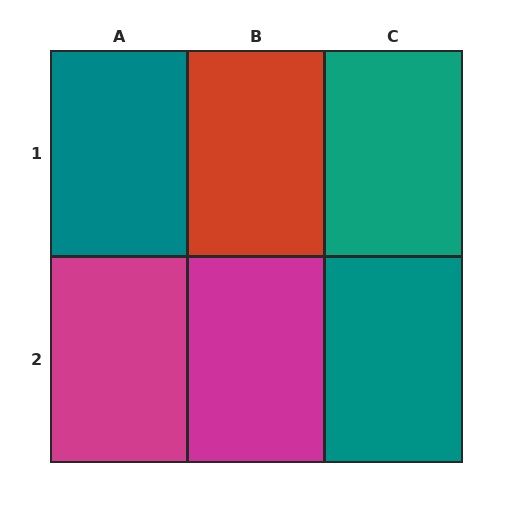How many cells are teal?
3 cells are teal.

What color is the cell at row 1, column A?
Teal.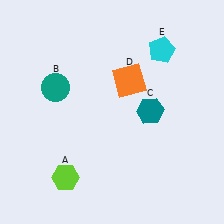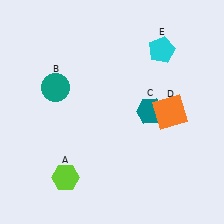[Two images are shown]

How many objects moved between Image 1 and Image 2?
1 object moved between the two images.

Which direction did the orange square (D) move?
The orange square (D) moved right.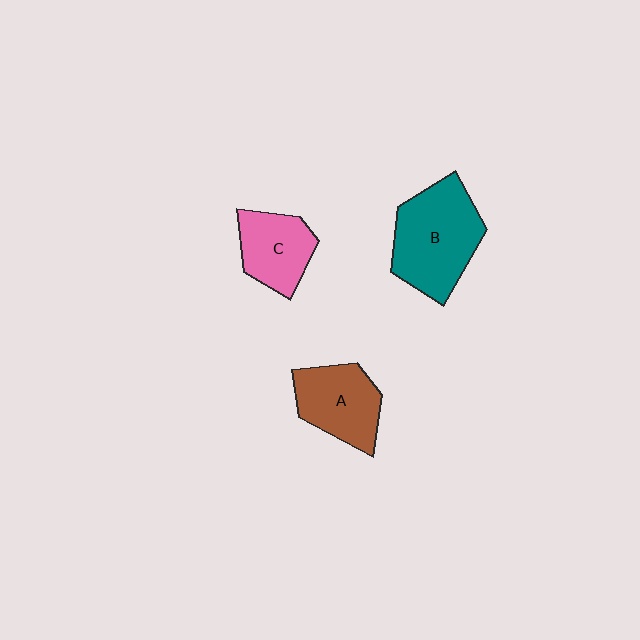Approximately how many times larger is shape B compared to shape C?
Approximately 1.6 times.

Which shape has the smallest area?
Shape C (pink).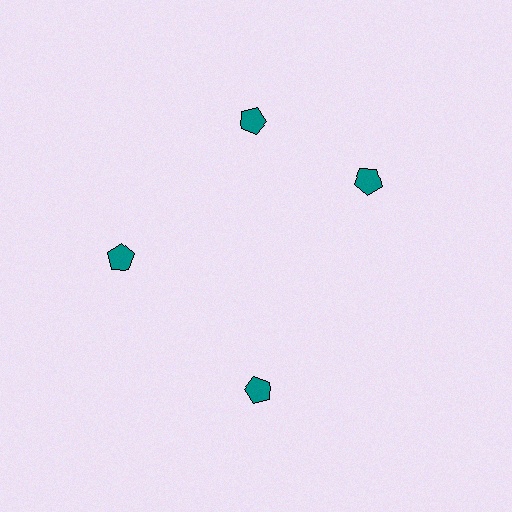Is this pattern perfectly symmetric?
No. The 4 teal pentagons are arranged in a ring, but one element near the 3 o'clock position is rotated out of alignment along the ring, breaking the 4-fold rotational symmetry.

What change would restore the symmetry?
The symmetry would be restored by rotating it back into even spacing with its neighbors so that all 4 pentagons sit at equal angles and equal distance from the center.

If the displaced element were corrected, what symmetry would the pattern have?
It would have 4-fold rotational symmetry — the pattern would map onto itself every 90 degrees.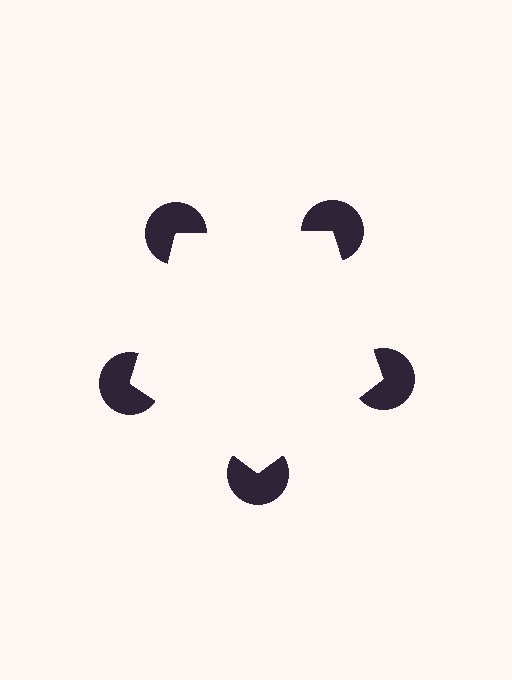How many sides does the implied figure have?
5 sides.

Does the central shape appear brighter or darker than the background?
It typically appears slightly brighter than the background, even though no actual brightness change is drawn.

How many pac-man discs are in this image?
There are 5 — one at each vertex of the illusory pentagon.